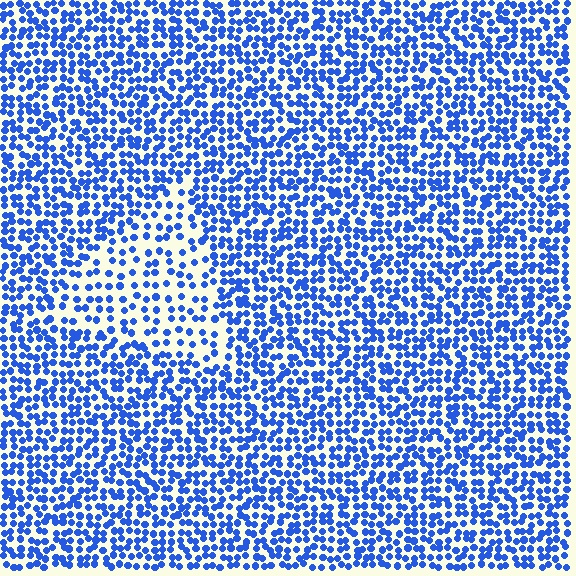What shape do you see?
I see a triangle.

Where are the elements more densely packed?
The elements are more densely packed outside the triangle boundary.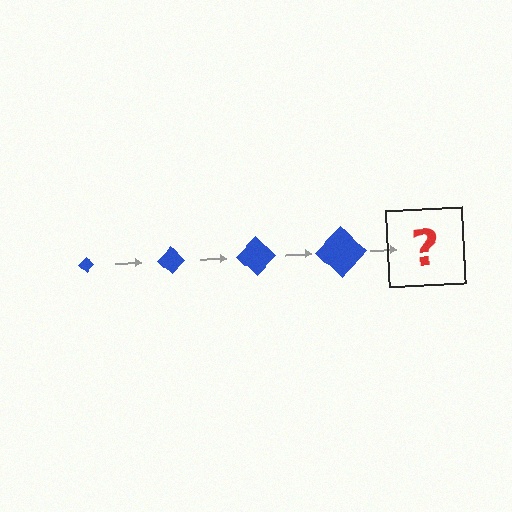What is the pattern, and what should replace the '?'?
The pattern is that the diamond gets progressively larger each step. The '?' should be a blue diamond, larger than the previous one.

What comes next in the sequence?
The next element should be a blue diamond, larger than the previous one.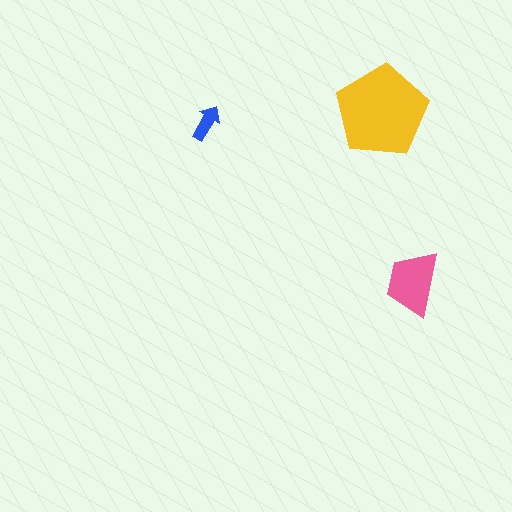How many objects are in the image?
There are 3 objects in the image.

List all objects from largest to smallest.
The yellow pentagon, the pink trapezoid, the blue arrow.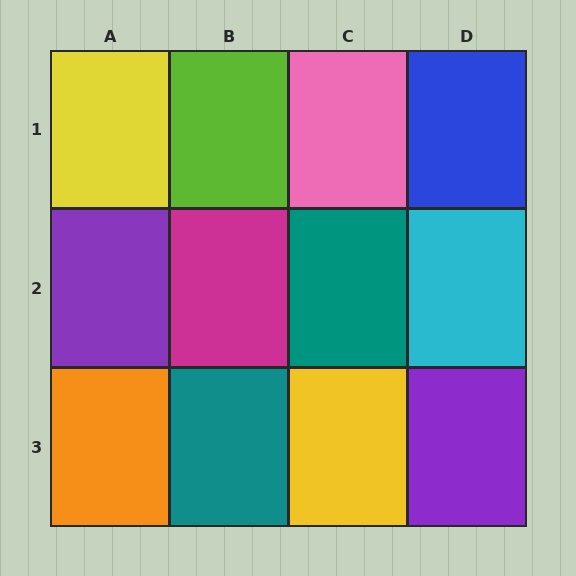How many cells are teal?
2 cells are teal.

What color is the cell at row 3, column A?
Orange.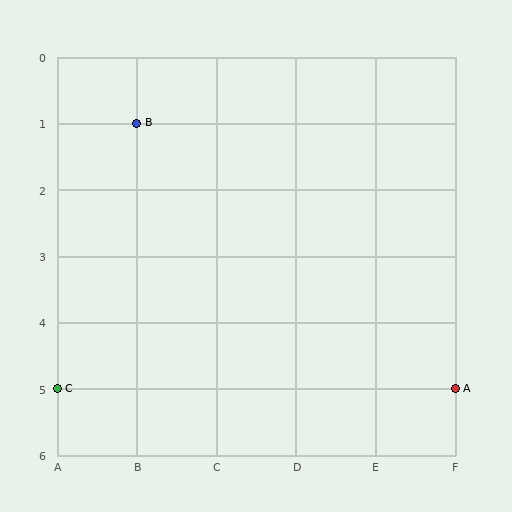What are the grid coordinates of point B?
Point B is at grid coordinates (B, 1).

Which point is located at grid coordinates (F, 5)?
Point A is at (F, 5).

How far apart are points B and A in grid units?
Points B and A are 4 columns and 4 rows apart (about 5.7 grid units diagonally).